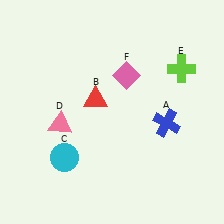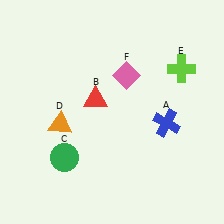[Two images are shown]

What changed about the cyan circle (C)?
In Image 1, C is cyan. In Image 2, it changed to green.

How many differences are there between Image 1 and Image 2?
There are 2 differences between the two images.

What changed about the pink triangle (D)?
In Image 1, D is pink. In Image 2, it changed to orange.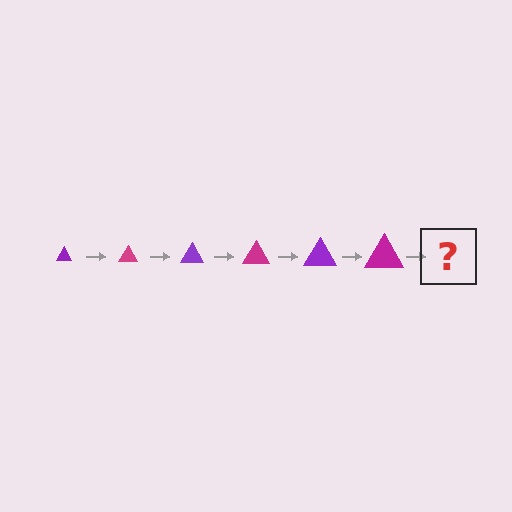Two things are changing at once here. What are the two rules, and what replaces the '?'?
The two rules are that the triangle grows larger each step and the color cycles through purple and magenta. The '?' should be a purple triangle, larger than the previous one.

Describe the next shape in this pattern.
It should be a purple triangle, larger than the previous one.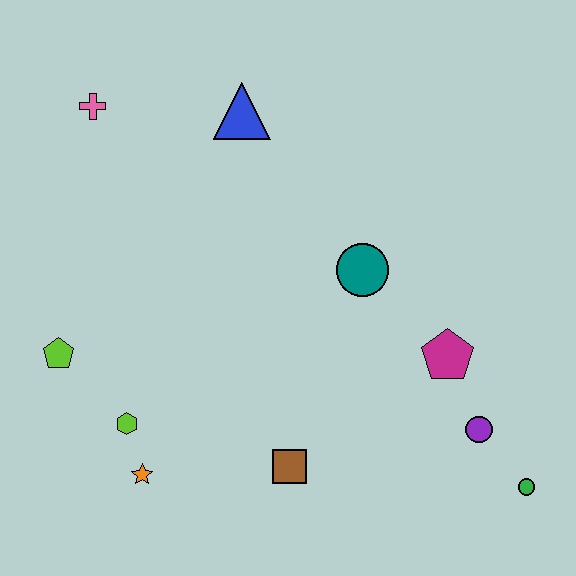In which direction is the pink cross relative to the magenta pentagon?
The pink cross is to the left of the magenta pentagon.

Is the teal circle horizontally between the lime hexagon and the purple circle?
Yes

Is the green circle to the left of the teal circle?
No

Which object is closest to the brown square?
The orange star is closest to the brown square.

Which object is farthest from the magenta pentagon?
The pink cross is farthest from the magenta pentagon.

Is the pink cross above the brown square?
Yes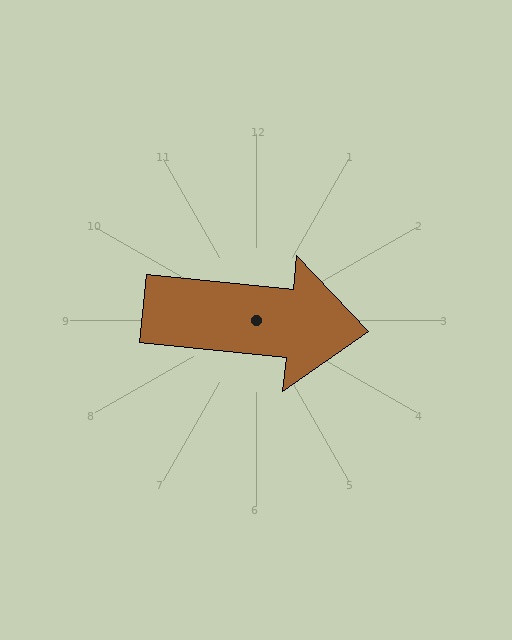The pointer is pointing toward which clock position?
Roughly 3 o'clock.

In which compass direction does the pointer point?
East.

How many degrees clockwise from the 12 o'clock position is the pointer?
Approximately 96 degrees.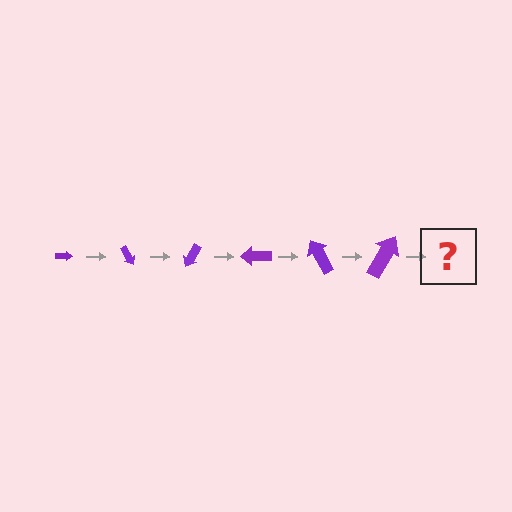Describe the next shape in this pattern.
It should be an arrow, larger than the previous one and rotated 360 degrees from the start.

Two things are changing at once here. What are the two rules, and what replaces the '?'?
The two rules are that the arrow grows larger each step and it rotates 60 degrees each step. The '?' should be an arrow, larger than the previous one and rotated 360 degrees from the start.